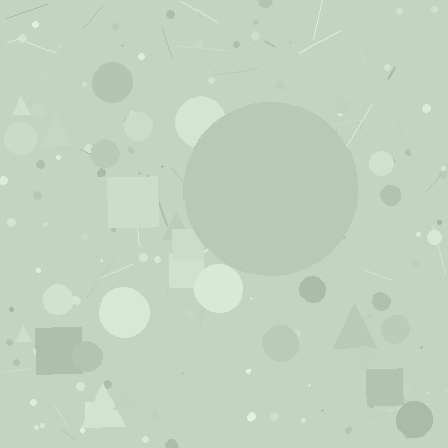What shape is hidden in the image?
A circle is hidden in the image.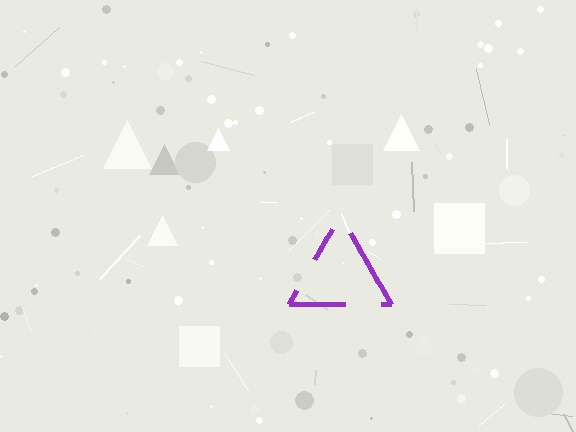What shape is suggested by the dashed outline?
The dashed outline suggests a triangle.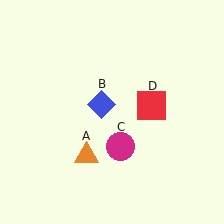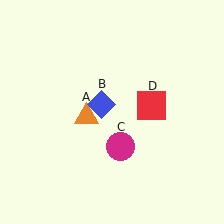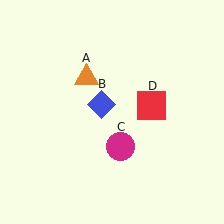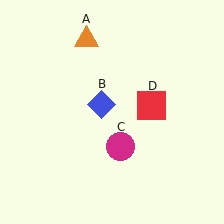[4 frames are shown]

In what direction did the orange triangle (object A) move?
The orange triangle (object A) moved up.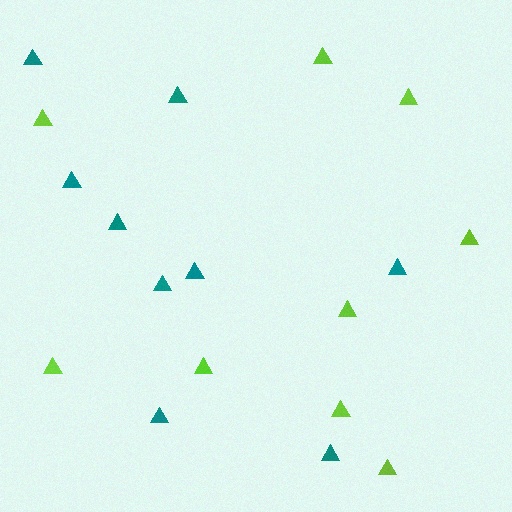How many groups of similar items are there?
There are 2 groups: one group of lime triangles (9) and one group of teal triangles (9).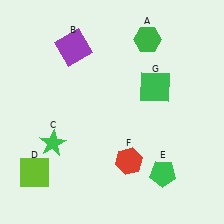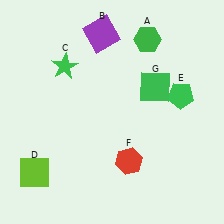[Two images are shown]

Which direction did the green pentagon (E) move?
The green pentagon (E) moved up.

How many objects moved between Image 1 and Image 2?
3 objects moved between the two images.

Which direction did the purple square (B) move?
The purple square (B) moved right.